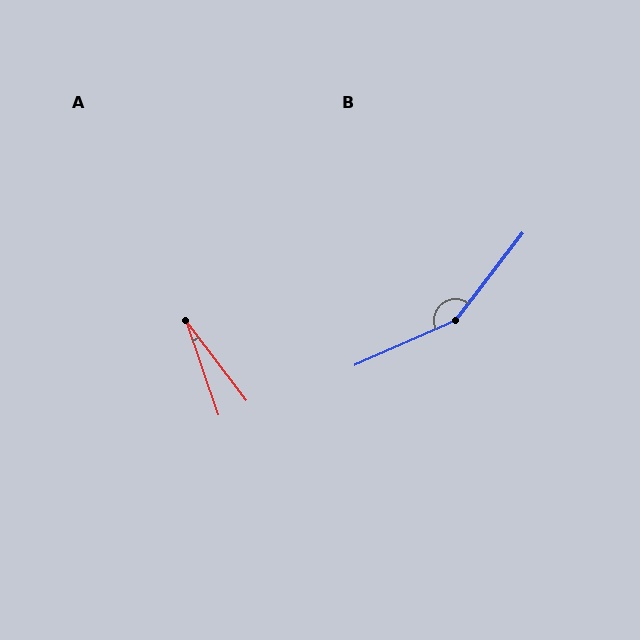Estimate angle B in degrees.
Approximately 152 degrees.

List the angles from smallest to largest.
A (18°), B (152°).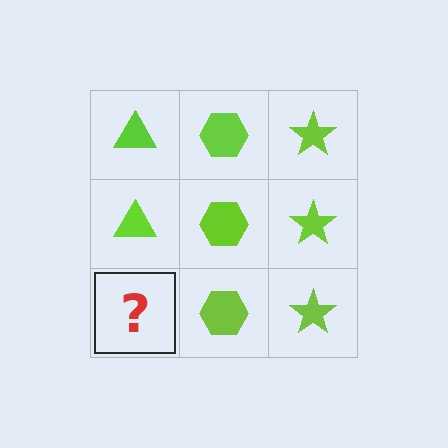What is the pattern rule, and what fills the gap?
The rule is that each column has a consistent shape. The gap should be filled with a lime triangle.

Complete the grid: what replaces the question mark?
The question mark should be replaced with a lime triangle.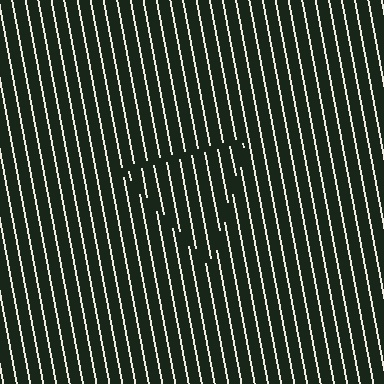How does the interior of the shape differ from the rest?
The interior of the shape contains the same grating, shifted by half a period — the contour is defined by the phase discontinuity where line-ends from the inner and outer gratings abut.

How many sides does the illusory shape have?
3 sides — the line-ends trace a triangle.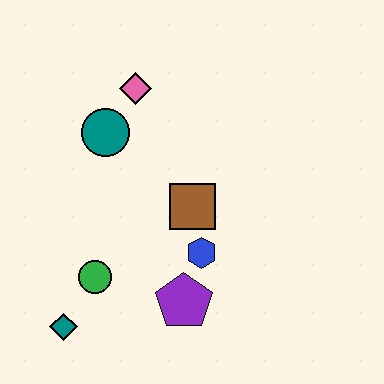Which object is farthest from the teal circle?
The teal diamond is farthest from the teal circle.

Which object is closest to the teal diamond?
The green circle is closest to the teal diamond.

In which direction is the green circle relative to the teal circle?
The green circle is below the teal circle.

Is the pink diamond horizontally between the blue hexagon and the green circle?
Yes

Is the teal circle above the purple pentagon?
Yes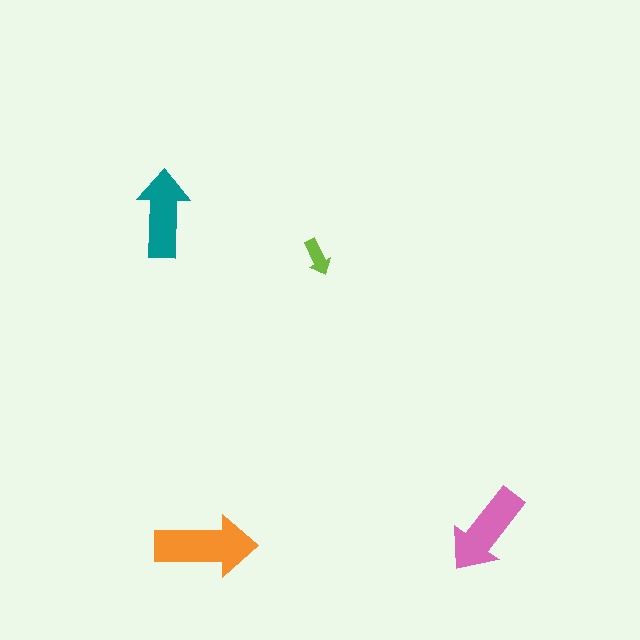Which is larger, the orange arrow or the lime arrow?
The orange one.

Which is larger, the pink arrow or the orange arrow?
The orange one.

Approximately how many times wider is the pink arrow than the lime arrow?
About 2.5 times wider.